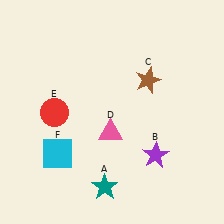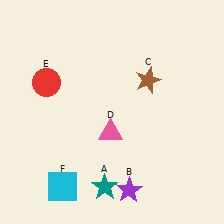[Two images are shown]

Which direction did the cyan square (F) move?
The cyan square (F) moved down.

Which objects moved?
The objects that moved are: the purple star (B), the red circle (E), the cyan square (F).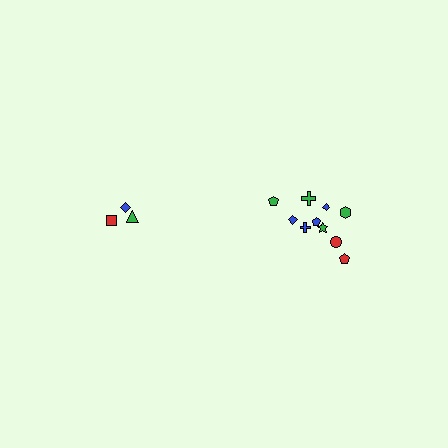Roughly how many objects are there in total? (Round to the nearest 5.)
Roughly 15 objects in total.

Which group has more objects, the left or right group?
The right group.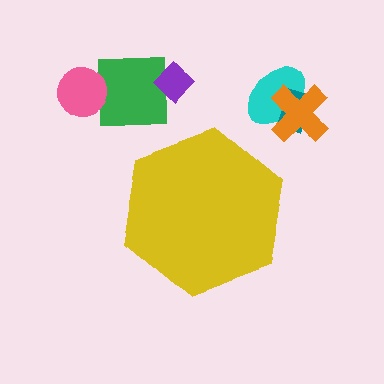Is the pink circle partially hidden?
No, the pink circle is fully visible.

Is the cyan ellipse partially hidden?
No, the cyan ellipse is fully visible.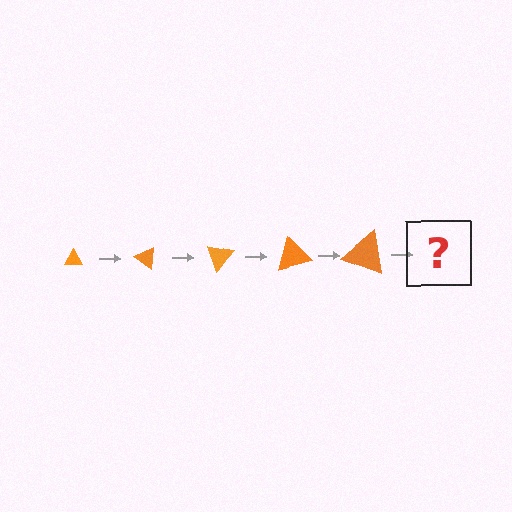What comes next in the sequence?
The next element should be a triangle, larger than the previous one and rotated 175 degrees from the start.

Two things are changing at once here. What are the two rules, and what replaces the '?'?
The two rules are that the triangle grows larger each step and it rotates 35 degrees each step. The '?' should be a triangle, larger than the previous one and rotated 175 degrees from the start.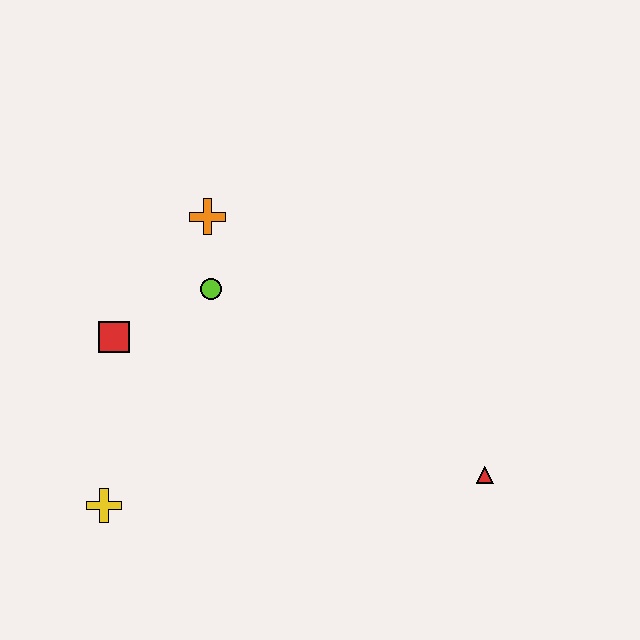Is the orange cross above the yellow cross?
Yes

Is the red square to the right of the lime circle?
No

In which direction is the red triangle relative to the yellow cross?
The red triangle is to the right of the yellow cross.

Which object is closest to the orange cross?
The lime circle is closest to the orange cross.